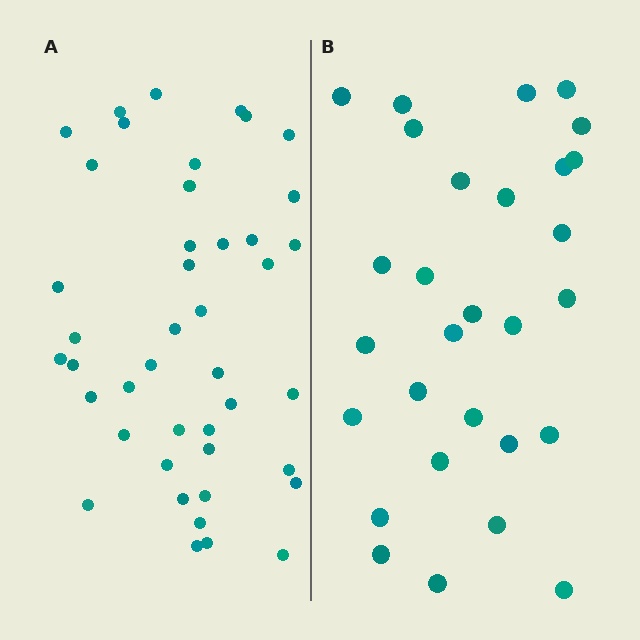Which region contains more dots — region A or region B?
Region A (the left region) has more dots.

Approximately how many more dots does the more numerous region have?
Region A has approximately 15 more dots than region B.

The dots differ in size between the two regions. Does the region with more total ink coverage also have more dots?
No. Region B has more total ink coverage because its dots are larger, but region A actually contains more individual dots. Total area can be misleading — the number of items is what matters here.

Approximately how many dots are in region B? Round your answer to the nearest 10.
About 30 dots. (The exact count is 29, which rounds to 30.)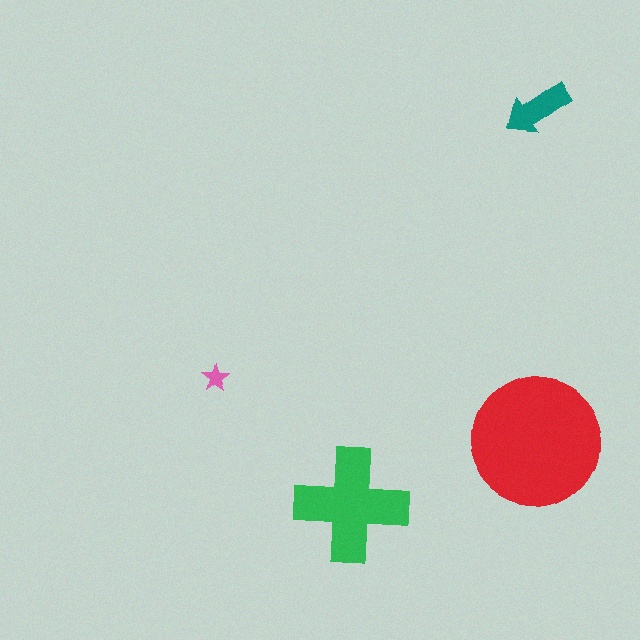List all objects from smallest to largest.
The pink star, the teal arrow, the green cross, the red circle.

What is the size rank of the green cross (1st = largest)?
2nd.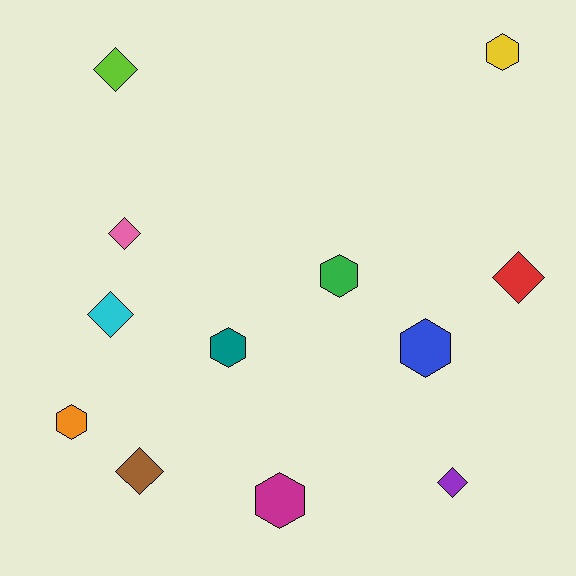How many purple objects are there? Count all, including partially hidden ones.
There is 1 purple object.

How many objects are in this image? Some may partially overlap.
There are 12 objects.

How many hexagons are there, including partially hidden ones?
There are 6 hexagons.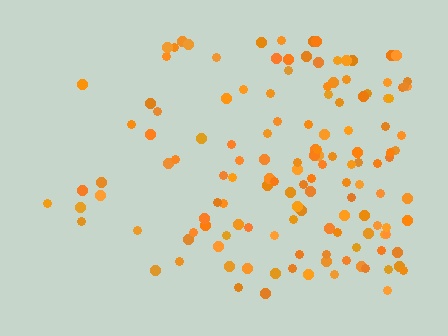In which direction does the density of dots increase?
From left to right, with the right side densest.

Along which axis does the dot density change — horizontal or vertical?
Horizontal.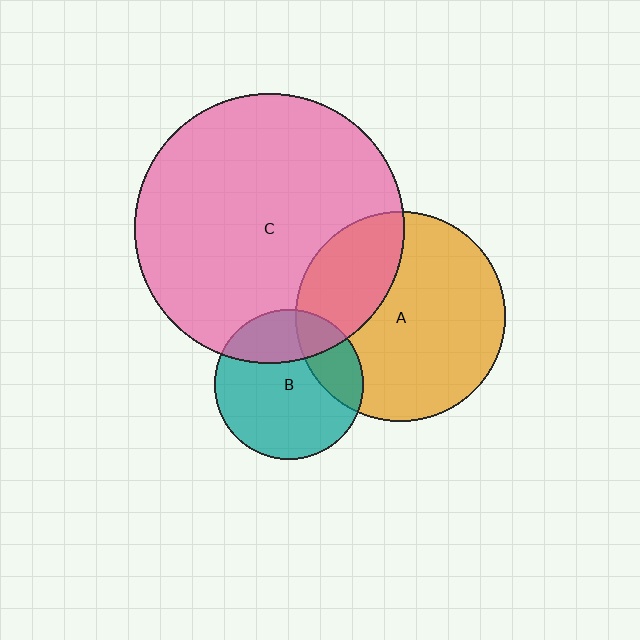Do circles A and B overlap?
Yes.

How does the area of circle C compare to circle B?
Approximately 3.3 times.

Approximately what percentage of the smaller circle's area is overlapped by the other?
Approximately 25%.